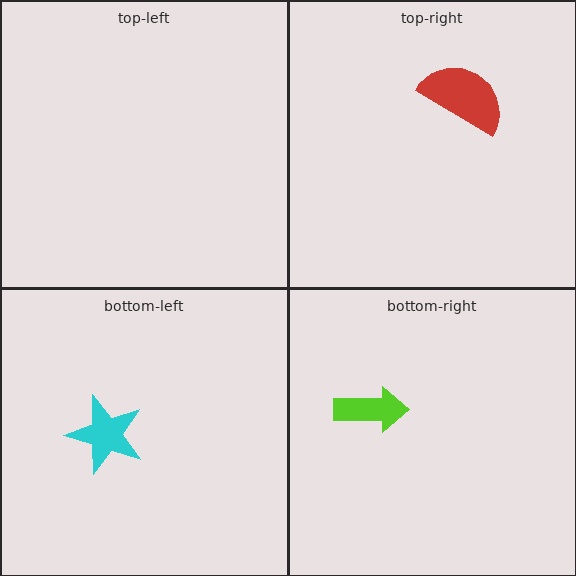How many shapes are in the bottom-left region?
1.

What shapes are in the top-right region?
The red semicircle.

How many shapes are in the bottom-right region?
1.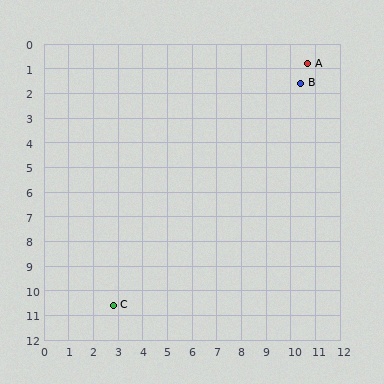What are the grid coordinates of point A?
Point A is at approximately (10.7, 0.8).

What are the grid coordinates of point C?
Point C is at approximately (2.8, 10.6).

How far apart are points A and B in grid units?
Points A and B are about 0.9 grid units apart.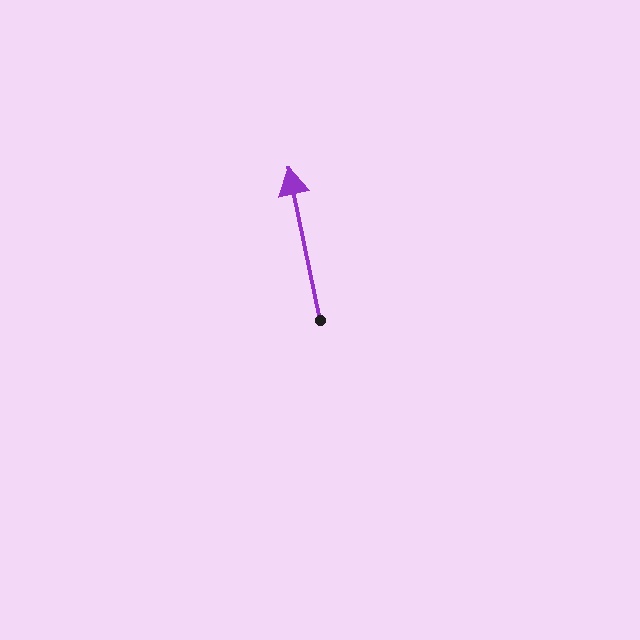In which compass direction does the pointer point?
North.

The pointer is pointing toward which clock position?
Roughly 12 o'clock.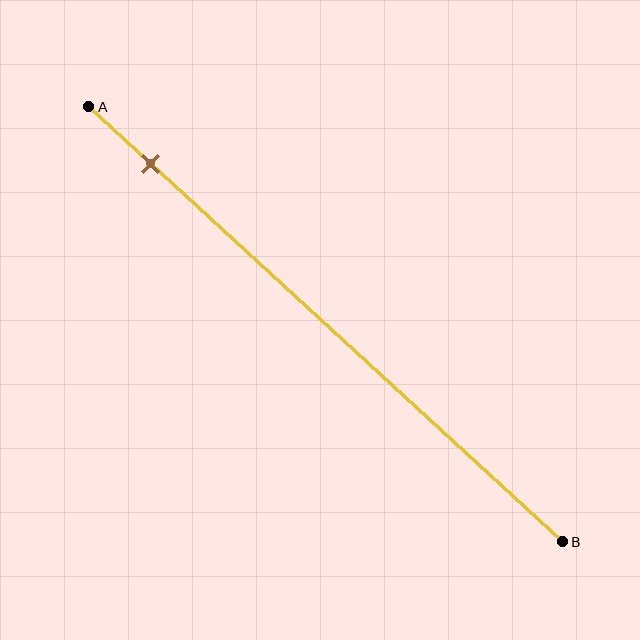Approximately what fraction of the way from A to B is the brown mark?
The brown mark is approximately 15% of the way from A to B.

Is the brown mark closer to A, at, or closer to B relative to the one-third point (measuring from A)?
The brown mark is closer to point A than the one-third point of segment AB.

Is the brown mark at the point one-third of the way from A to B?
No, the mark is at about 15% from A, not at the 33% one-third point.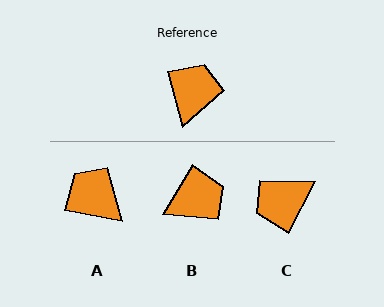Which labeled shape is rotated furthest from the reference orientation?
C, about 138 degrees away.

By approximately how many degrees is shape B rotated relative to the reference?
Approximately 46 degrees clockwise.